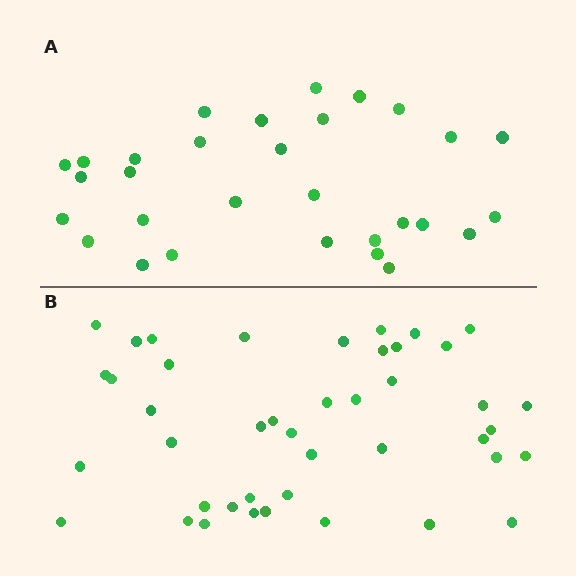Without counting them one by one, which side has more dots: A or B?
Region B (the bottom region) has more dots.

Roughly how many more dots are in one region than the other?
Region B has approximately 15 more dots than region A.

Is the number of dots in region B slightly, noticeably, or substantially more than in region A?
Region B has noticeably more, but not dramatically so. The ratio is roughly 1.4 to 1.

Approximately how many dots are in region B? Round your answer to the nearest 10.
About 40 dots. (The exact count is 43, which rounds to 40.)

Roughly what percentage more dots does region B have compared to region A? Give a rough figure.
About 45% more.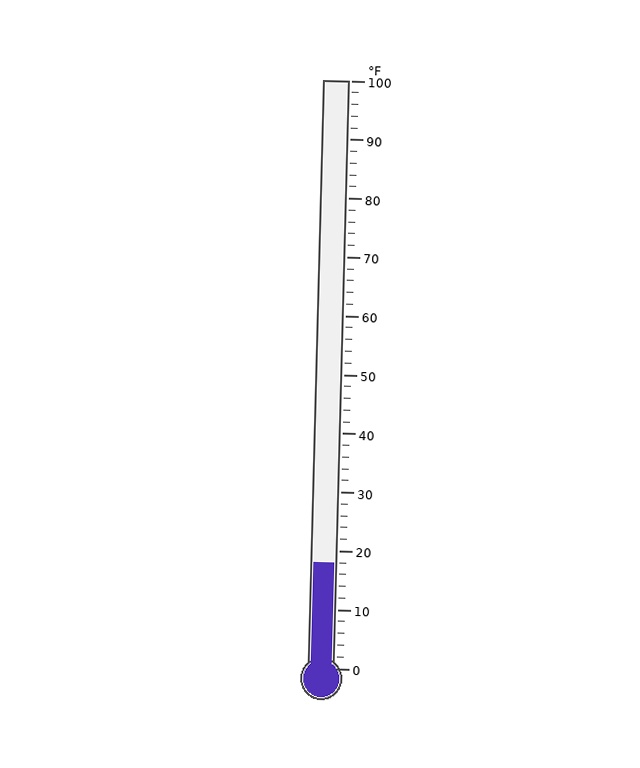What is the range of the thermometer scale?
The thermometer scale ranges from 0°F to 100°F.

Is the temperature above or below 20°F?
The temperature is below 20°F.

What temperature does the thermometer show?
The thermometer shows approximately 18°F.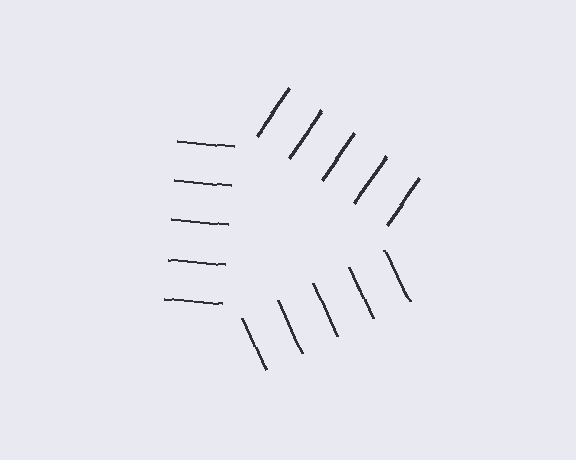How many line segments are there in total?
15 — 5 along each of the 3 edges.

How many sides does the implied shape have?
3 sides — the line-ends trace a triangle.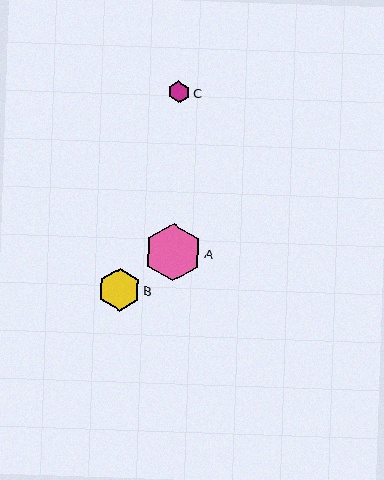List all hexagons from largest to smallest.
From largest to smallest: A, B, C.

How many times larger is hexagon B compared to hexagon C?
Hexagon B is approximately 2.0 times the size of hexagon C.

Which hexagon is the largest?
Hexagon A is the largest with a size of approximately 57 pixels.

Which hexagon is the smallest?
Hexagon C is the smallest with a size of approximately 21 pixels.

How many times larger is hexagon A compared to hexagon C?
Hexagon A is approximately 2.7 times the size of hexagon C.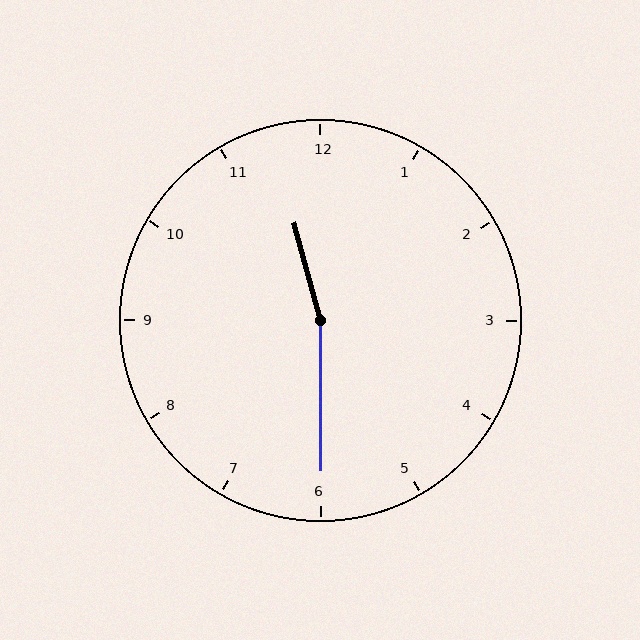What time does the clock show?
11:30.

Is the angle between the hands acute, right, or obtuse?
It is obtuse.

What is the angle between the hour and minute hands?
Approximately 165 degrees.